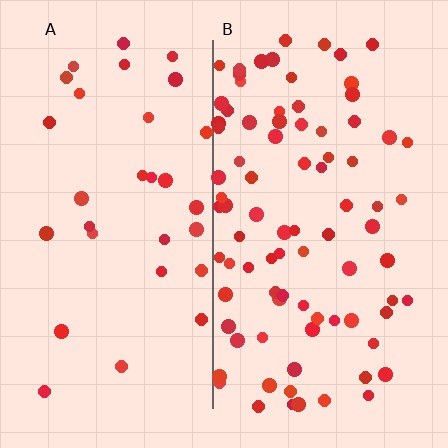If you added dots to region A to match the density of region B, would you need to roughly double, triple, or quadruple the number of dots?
Approximately triple.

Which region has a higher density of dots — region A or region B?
B (the right).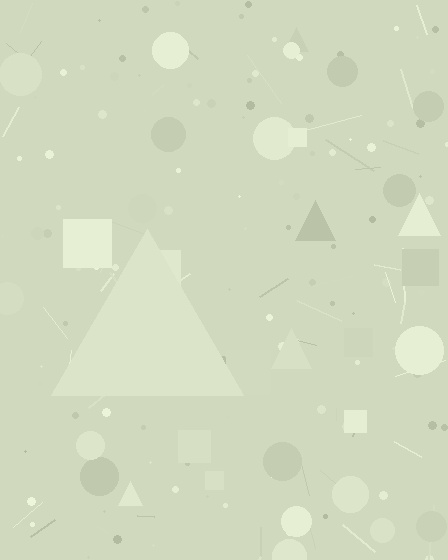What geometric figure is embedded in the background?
A triangle is embedded in the background.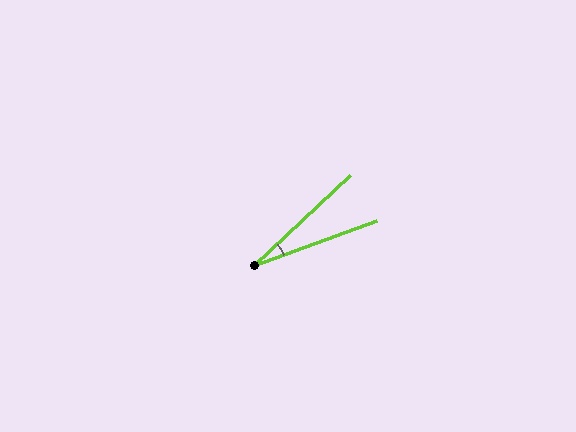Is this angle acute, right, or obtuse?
It is acute.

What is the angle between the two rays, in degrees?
Approximately 23 degrees.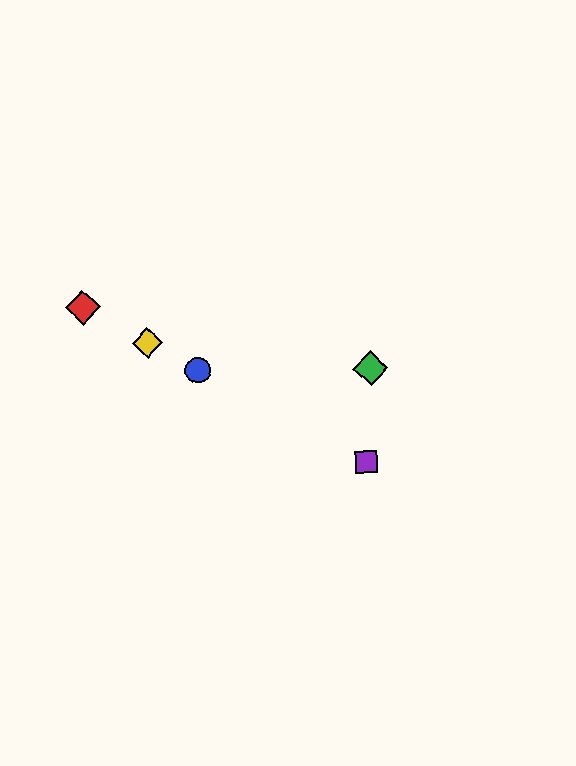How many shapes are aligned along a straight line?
4 shapes (the red diamond, the blue circle, the yellow diamond, the purple square) are aligned along a straight line.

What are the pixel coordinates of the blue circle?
The blue circle is at (198, 370).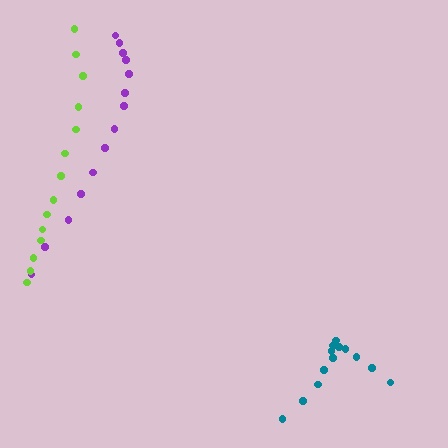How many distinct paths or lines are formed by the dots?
There are 3 distinct paths.